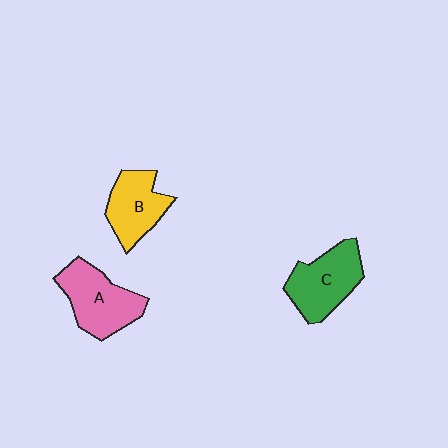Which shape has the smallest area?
Shape B (yellow).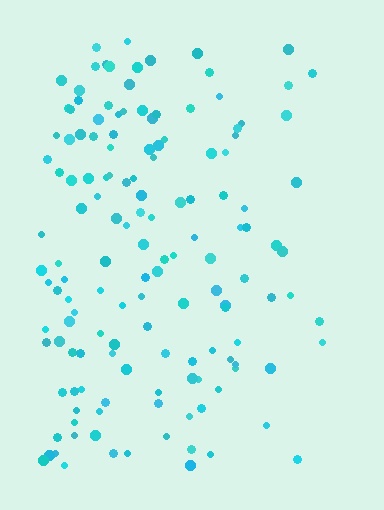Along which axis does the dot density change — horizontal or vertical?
Horizontal.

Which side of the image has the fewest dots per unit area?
The right.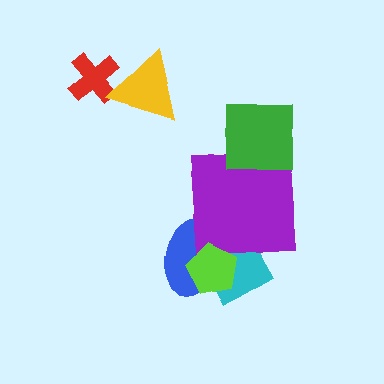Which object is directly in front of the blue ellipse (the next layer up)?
The purple square is directly in front of the blue ellipse.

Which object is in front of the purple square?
The green square is in front of the purple square.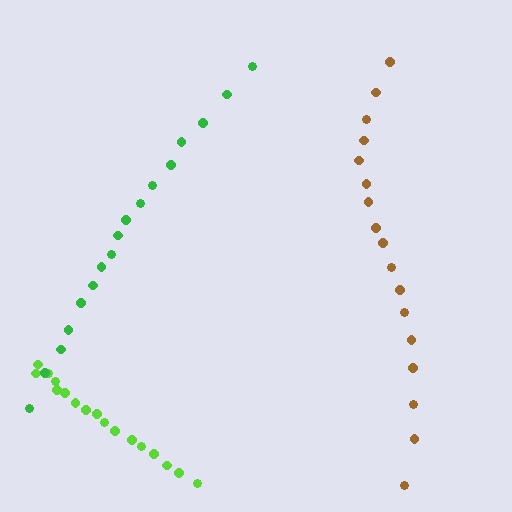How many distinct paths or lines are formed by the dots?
There are 3 distinct paths.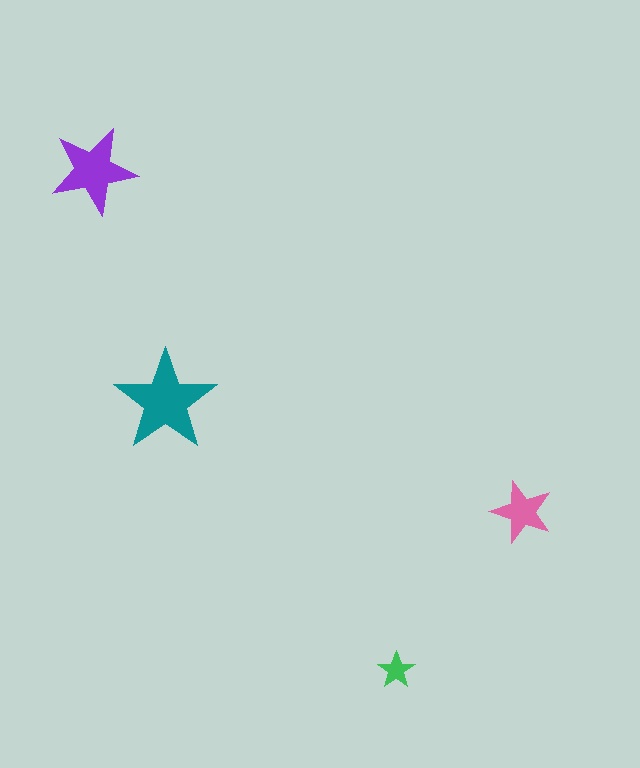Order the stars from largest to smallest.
the teal one, the purple one, the pink one, the green one.